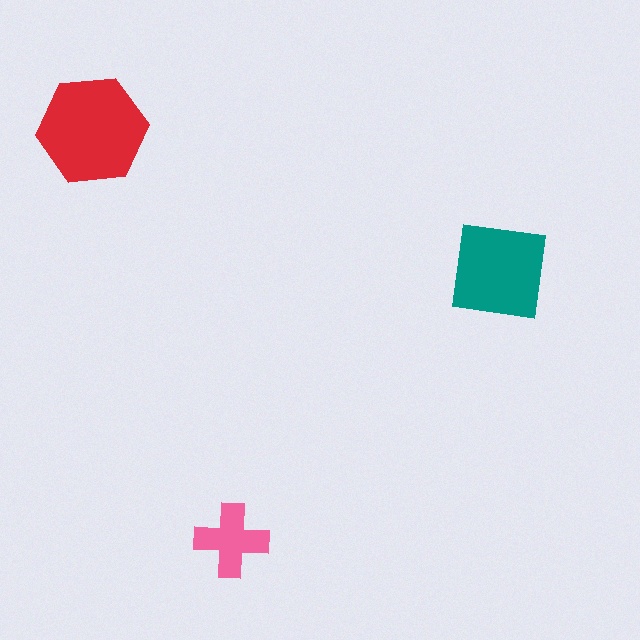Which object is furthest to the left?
The red hexagon is leftmost.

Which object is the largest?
The red hexagon.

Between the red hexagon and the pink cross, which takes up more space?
The red hexagon.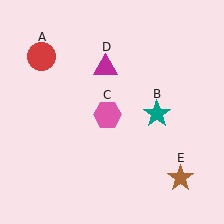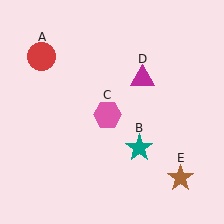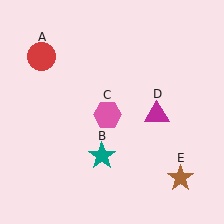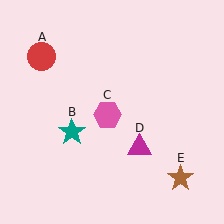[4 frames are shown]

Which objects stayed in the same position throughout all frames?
Red circle (object A) and pink hexagon (object C) and brown star (object E) remained stationary.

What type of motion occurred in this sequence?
The teal star (object B), magenta triangle (object D) rotated clockwise around the center of the scene.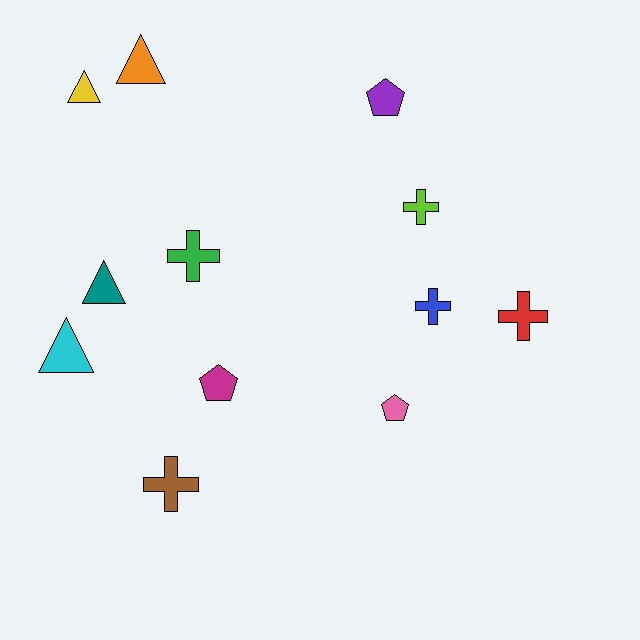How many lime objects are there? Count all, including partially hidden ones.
There is 1 lime object.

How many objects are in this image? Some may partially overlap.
There are 12 objects.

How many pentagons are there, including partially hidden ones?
There are 3 pentagons.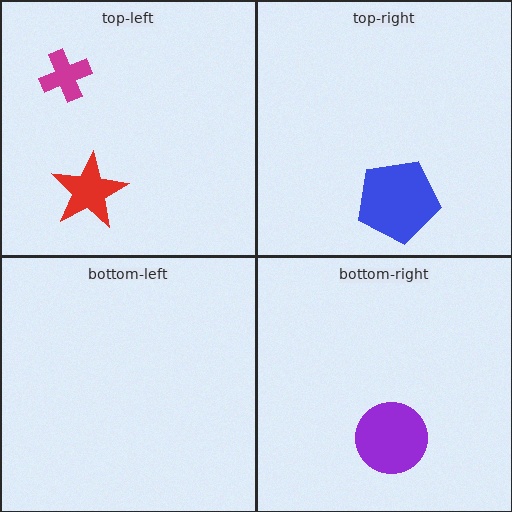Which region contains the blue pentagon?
The top-right region.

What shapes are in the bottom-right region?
The purple circle.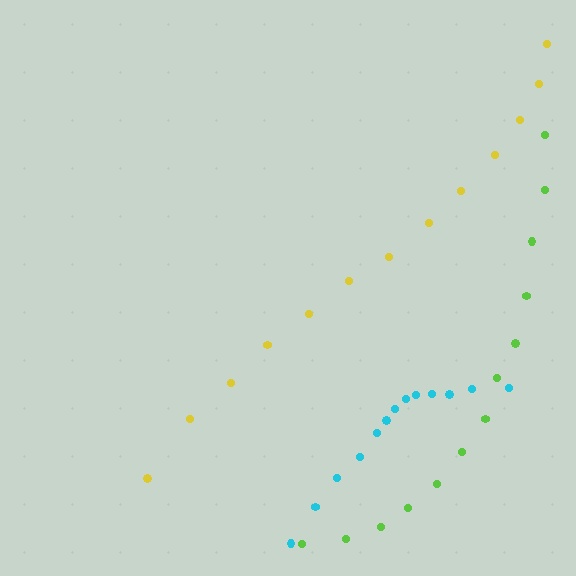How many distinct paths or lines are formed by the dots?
There are 3 distinct paths.